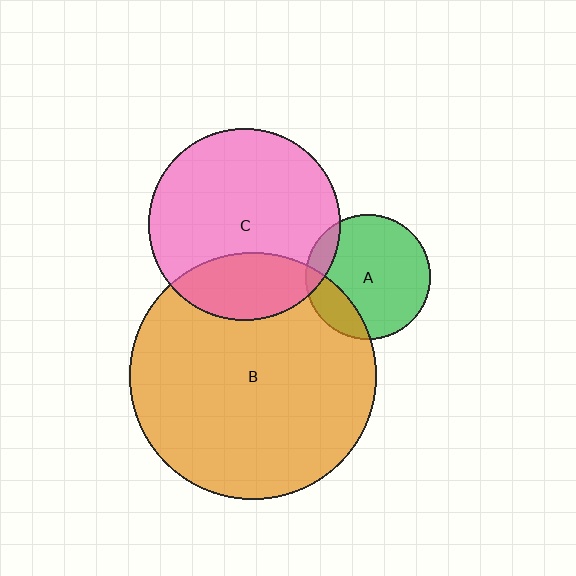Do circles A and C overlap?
Yes.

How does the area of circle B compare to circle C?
Approximately 1.6 times.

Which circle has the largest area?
Circle B (orange).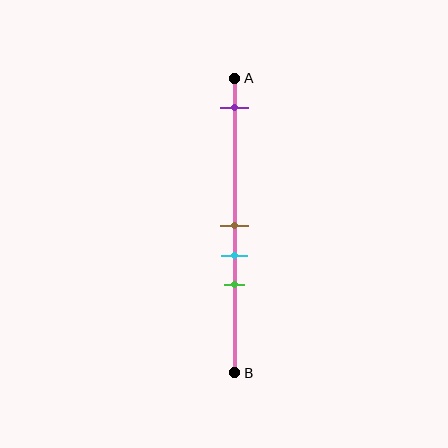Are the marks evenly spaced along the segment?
No, the marks are not evenly spaced.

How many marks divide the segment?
There are 4 marks dividing the segment.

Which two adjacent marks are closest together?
The brown and cyan marks are the closest adjacent pair.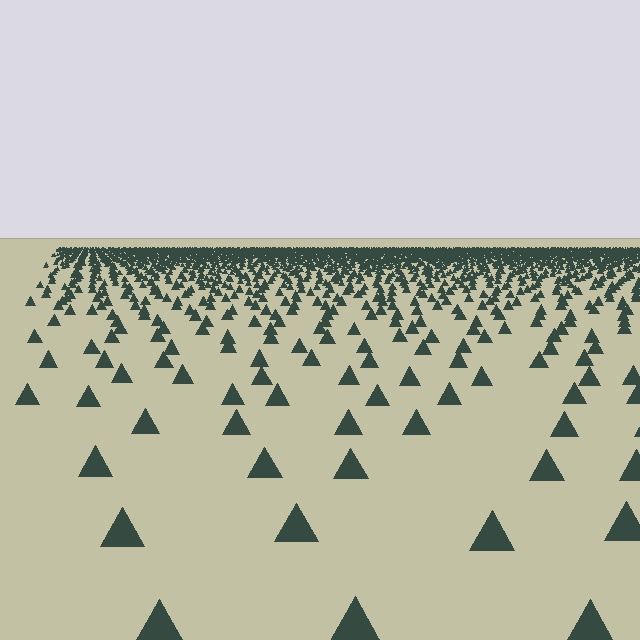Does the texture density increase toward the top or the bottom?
Density increases toward the top.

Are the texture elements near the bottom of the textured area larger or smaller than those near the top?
Larger. Near the bottom, elements are closer to the viewer and appear at a bigger on-screen size.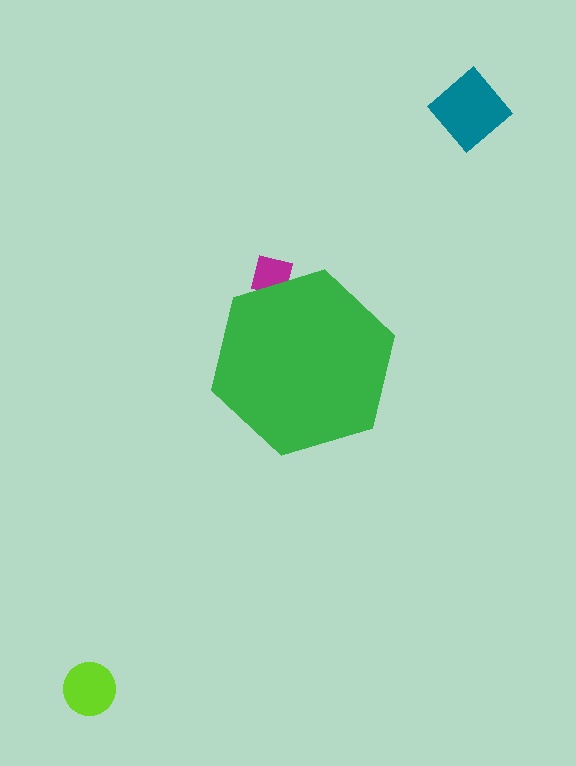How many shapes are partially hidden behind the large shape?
1 shape is partially hidden.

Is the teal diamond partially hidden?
No, the teal diamond is fully visible.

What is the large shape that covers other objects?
A green hexagon.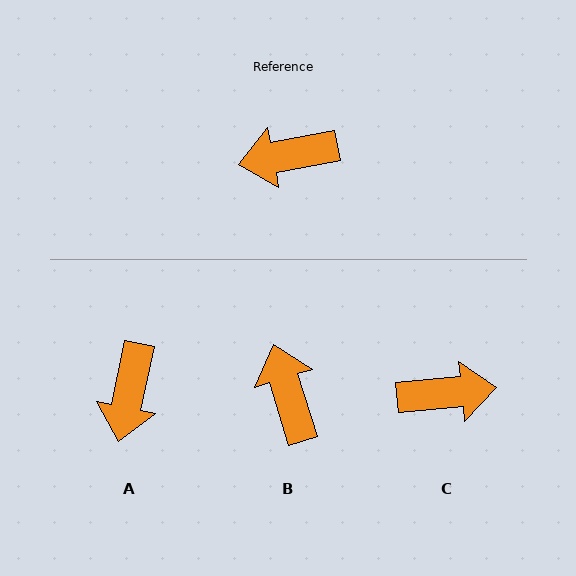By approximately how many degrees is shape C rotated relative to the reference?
Approximately 175 degrees counter-clockwise.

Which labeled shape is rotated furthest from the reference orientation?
C, about 175 degrees away.